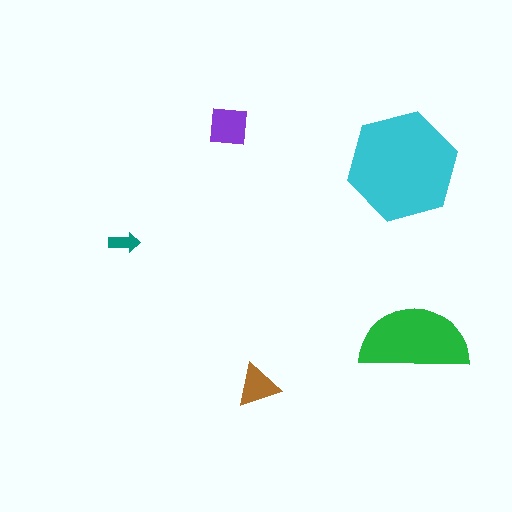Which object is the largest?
The cyan hexagon.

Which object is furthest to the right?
The green semicircle is rightmost.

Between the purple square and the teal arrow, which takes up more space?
The purple square.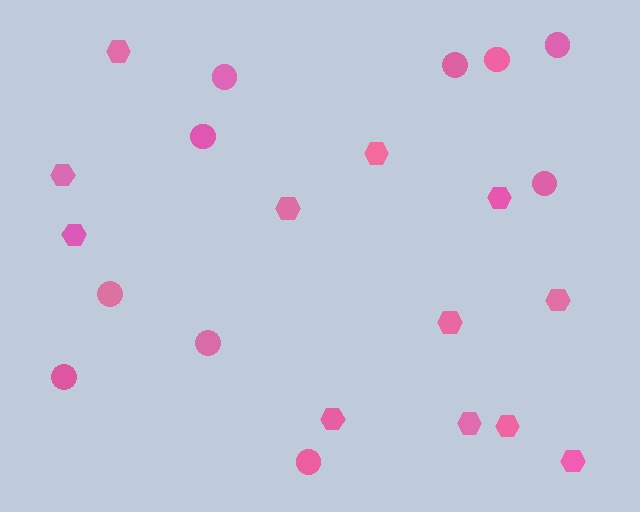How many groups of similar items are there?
There are 2 groups: one group of circles (10) and one group of hexagons (12).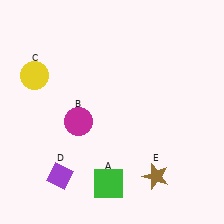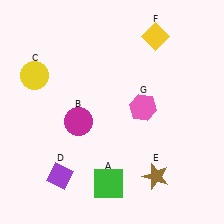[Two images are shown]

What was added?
A yellow diamond (F), a pink hexagon (G) were added in Image 2.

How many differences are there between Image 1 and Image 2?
There are 2 differences between the two images.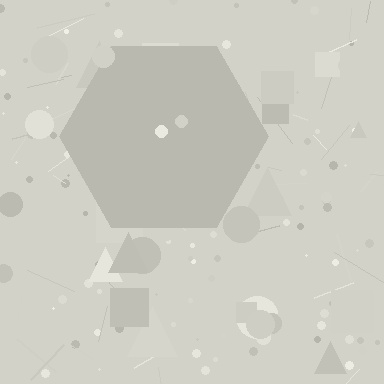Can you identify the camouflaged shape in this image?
The camouflaged shape is a hexagon.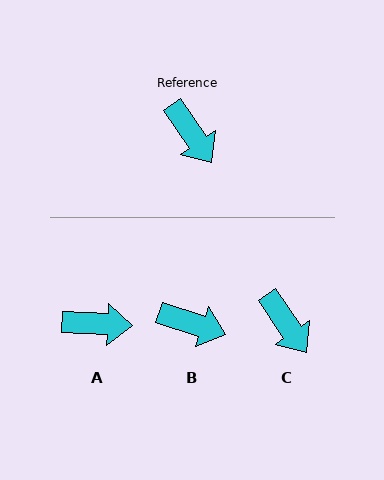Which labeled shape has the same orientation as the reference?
C.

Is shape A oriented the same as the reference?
No, it is off by about 53 degrees.